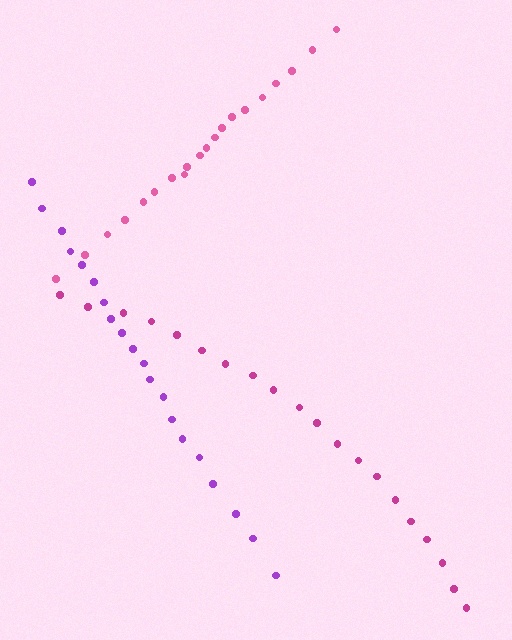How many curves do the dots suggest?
There are 3 distinct paths.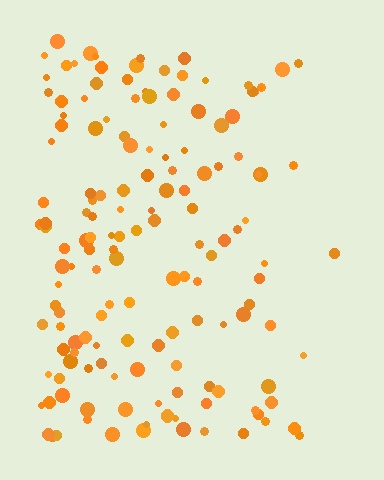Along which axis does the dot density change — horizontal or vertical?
Horizontal.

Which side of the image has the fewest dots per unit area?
The right.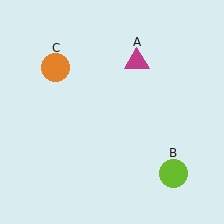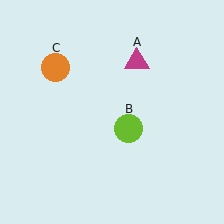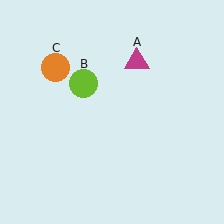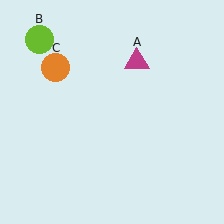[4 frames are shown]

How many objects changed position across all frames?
1 object changed position: lime circle (object B).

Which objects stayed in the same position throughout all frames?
Magenta triangle (object A) and orange circle (object C) remained stationary.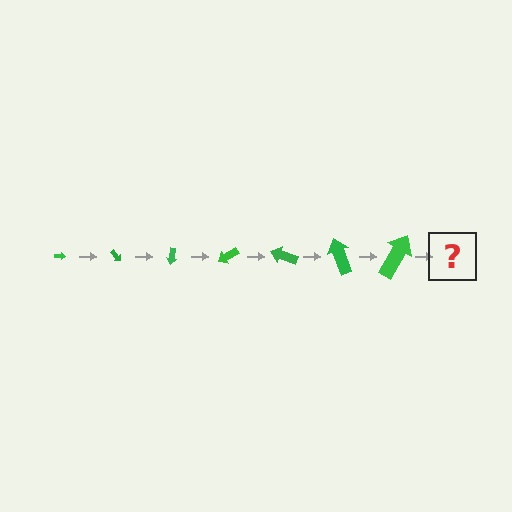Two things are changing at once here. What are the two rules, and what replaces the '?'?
The two rules are that the arrow grows larger each step and it rotates 50 degrees each step. The '?' should be an arrow, larger than the previous one and rotated 350 degrees from the start.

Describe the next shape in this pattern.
It should be an arrow, larger than the previous one and rotated 350 degrees from the start.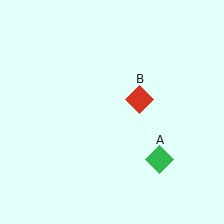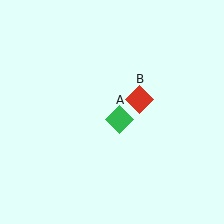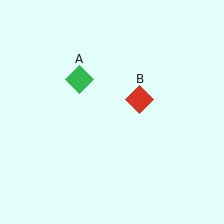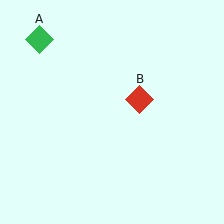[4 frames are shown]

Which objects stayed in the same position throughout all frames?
Red diamond (object B) remained stationary.